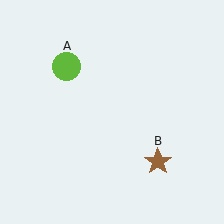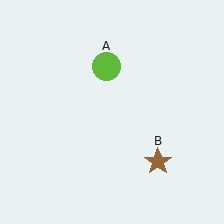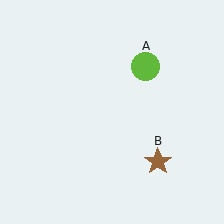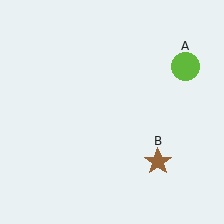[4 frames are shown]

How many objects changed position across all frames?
1 object changed position: lime circle (object A).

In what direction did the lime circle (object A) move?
The lime circle (object A) moved right.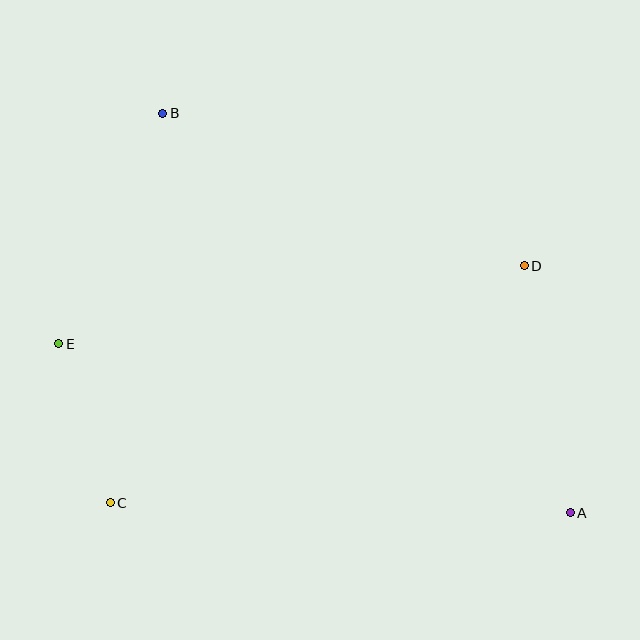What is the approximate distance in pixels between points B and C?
The distance between B and C is approximately 393 pixels.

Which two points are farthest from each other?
Points A and B are farthest from each other.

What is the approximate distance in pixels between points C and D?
The distance between C and D is approximately 477 pixels.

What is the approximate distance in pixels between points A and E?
The distance between A and E is approximately 538 pixels.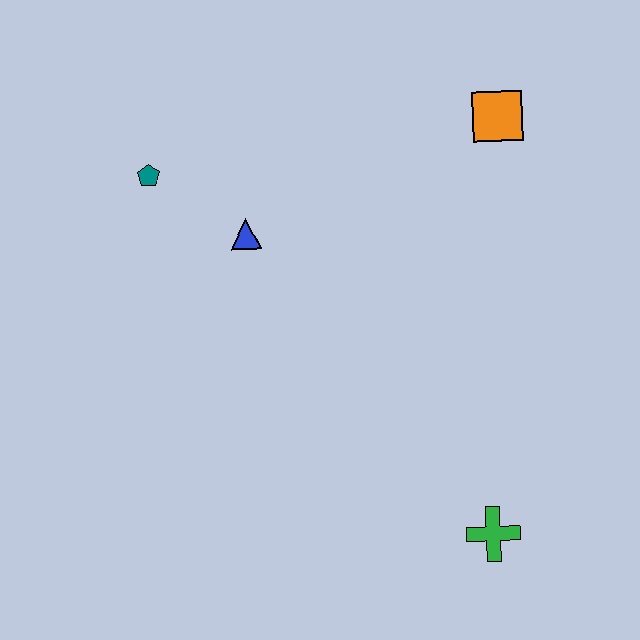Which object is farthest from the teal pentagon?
The green cross is farthest from the teal pentagon.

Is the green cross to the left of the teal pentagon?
No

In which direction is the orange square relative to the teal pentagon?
The orange square is to the right of the teal pentagon.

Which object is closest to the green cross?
The blue triangle is closest to the green cross.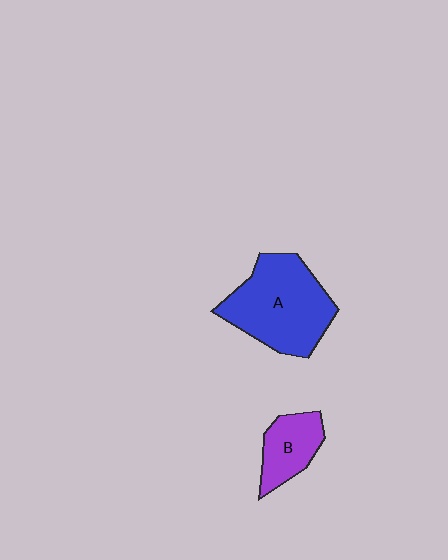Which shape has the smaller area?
Shape B (purple).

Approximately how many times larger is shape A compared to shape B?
Approximately 2.2 times.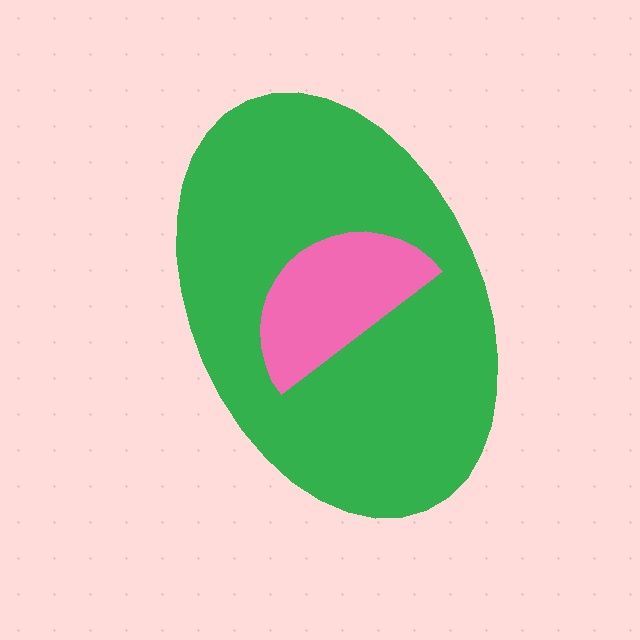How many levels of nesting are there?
2.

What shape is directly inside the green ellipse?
The pink semicircle.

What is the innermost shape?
The pink semicircle.